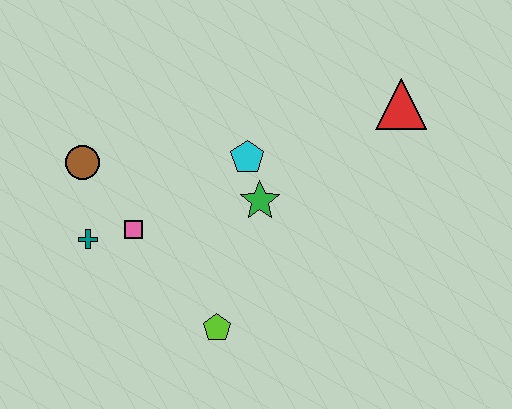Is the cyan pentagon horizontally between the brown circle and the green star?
Yes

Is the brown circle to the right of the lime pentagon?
No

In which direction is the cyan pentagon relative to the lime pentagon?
The cyan pentagon is above the lime pentagon.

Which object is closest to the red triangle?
The cyan pentagon is closest to the red triangle.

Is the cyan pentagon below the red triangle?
Yes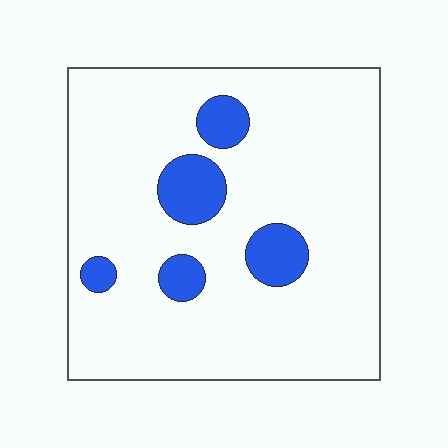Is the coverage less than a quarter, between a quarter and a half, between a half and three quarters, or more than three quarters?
Less than a quarter.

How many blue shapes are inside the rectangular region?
5.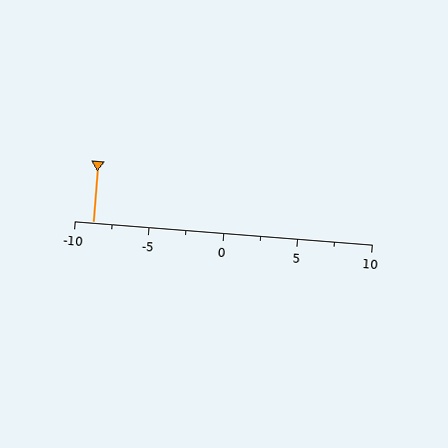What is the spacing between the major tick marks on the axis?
The major ticks are spaced 5 apart.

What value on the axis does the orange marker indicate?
The marker indicates approximately -8.8.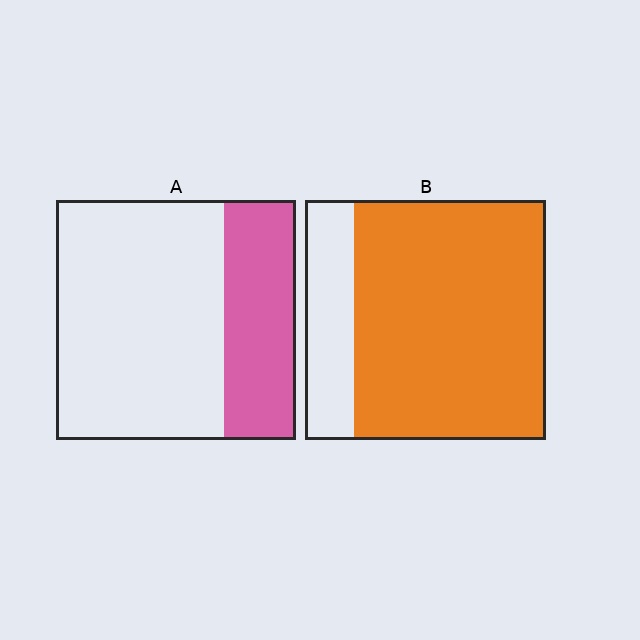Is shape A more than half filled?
No.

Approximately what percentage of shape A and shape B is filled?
A is approximately 30% and B is approximately 80%.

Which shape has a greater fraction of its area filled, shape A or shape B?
Shape B.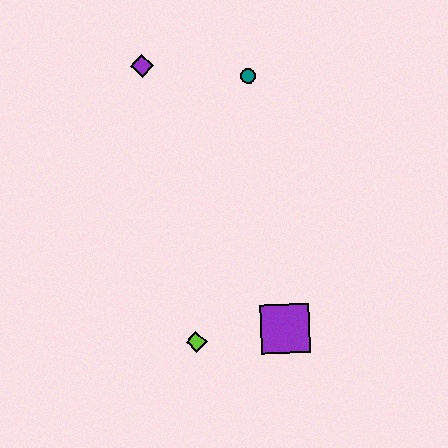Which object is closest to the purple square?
The lime diamond is closest to the purple square.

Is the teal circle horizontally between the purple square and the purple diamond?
Yes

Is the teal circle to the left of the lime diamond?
No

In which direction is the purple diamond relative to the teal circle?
The purple diamond is to the left of the teal circle.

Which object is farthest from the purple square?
The purple diamond is farthest from the purple square.